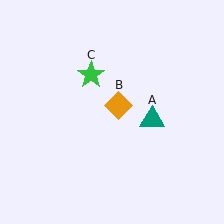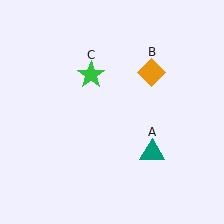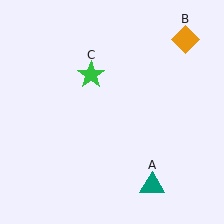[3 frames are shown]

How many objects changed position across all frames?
2 objects changed position: teal triangle (object A), orange diamond (object B).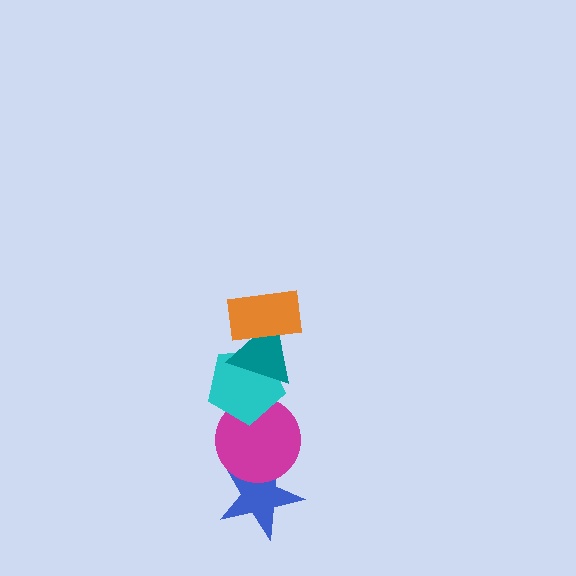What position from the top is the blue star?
The blue star is 5th from the top.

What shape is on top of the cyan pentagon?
The teal triangle is on top of the cyan pentagon.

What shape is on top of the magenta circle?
The cyan pentagon is on top of the magenta circle.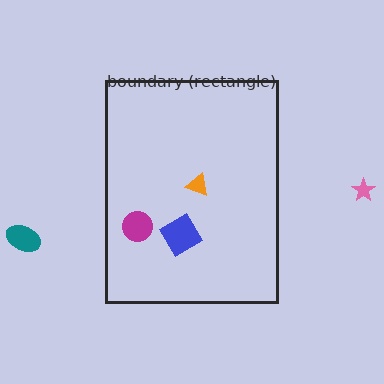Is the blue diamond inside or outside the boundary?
Inside.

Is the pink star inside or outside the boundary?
Outside.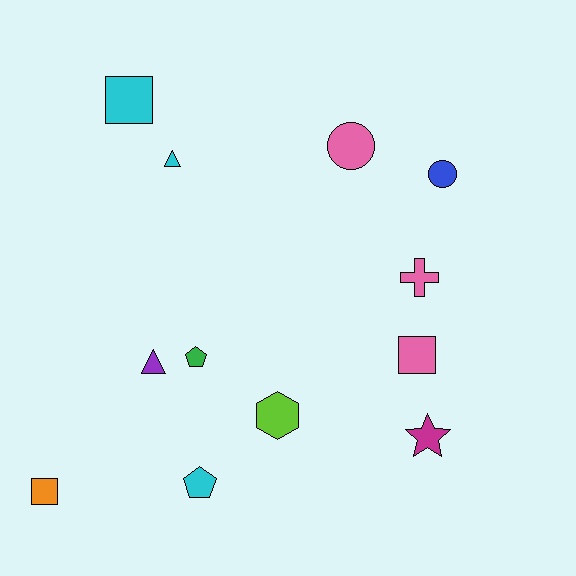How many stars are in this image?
There is 1 star.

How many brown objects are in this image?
There are no brown objects.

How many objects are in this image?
There are 12 objects.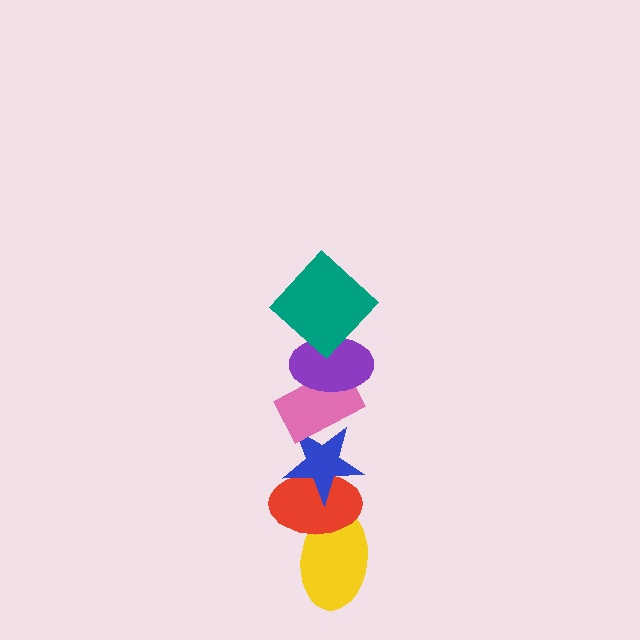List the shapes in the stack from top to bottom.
From top to bottom: the teal diamond, the purple ellipse, the pink rectangle, the blue star, the red ellipse, the yellow ellipse.